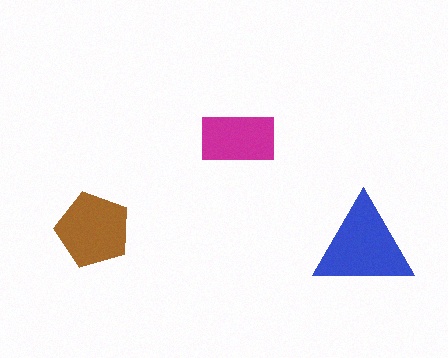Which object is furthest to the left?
The brown pentagon is leftmost.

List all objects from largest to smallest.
The blue triangle, the brown pentagon, the magenta rectangle.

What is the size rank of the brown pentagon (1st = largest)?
2nd.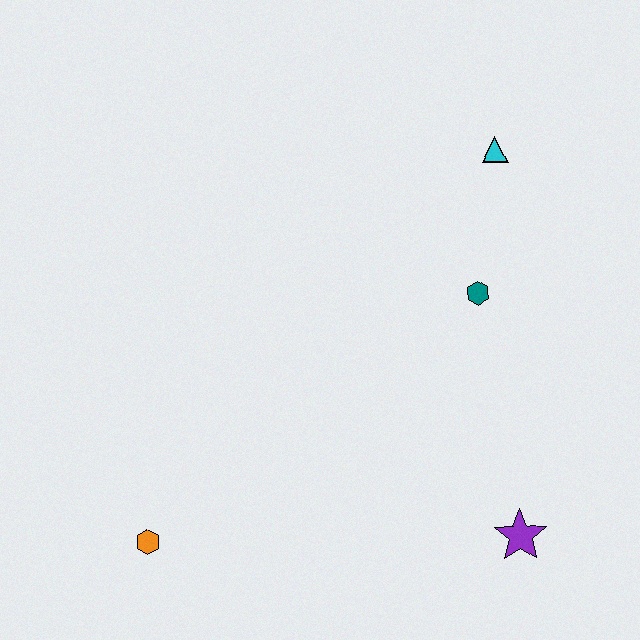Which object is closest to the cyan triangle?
The teal hexagon is closest to the cyan triangle.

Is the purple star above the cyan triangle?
No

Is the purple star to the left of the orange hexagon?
No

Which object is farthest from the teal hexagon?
The orange hexagon is farthest from the teal hexagon.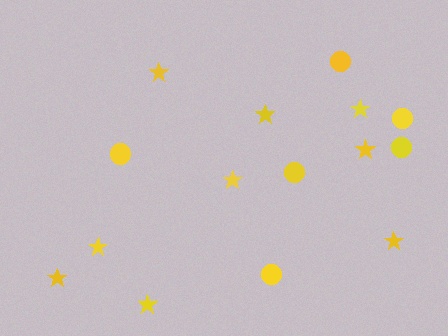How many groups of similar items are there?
There are 2 groups: one group of circles (6) and one group of stars (9).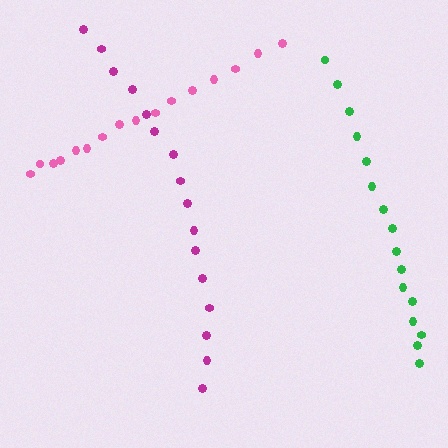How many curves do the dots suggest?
There are 3 distinct paths.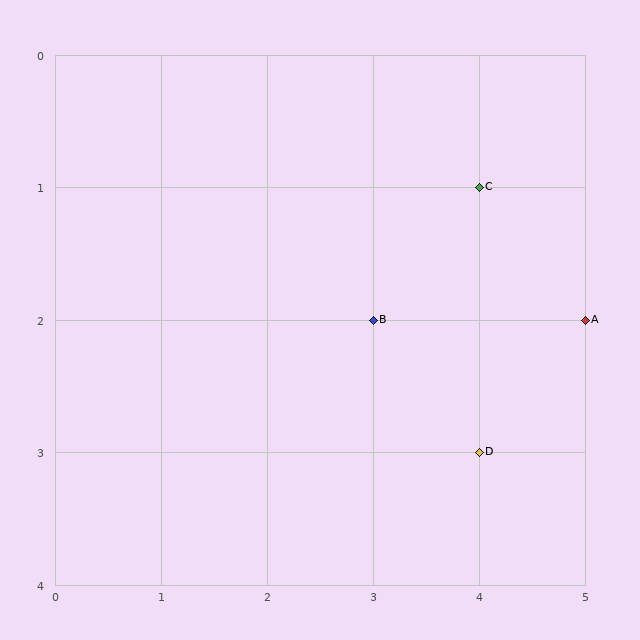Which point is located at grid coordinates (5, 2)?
Point A is at (5, 2).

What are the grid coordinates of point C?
Point C is at grid coordinates (4, 1).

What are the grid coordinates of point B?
Point B is at grid coordinates (3, 2).